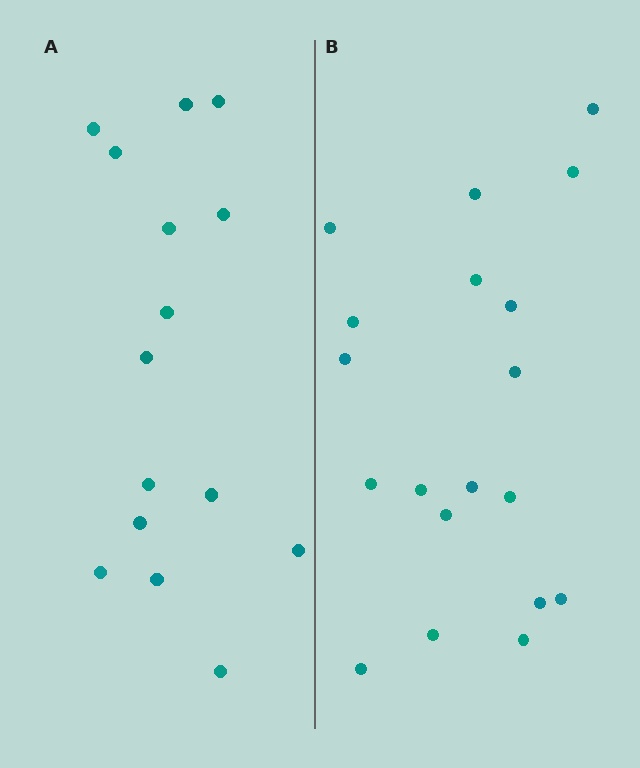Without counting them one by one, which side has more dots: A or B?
Region B (the right region) has more dots.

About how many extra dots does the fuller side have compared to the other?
Region B has about 4 more dots than region A.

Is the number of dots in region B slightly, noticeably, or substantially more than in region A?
Region B has noticeably more, but not dramatically so. The ratio is roughly 1.3 to 1.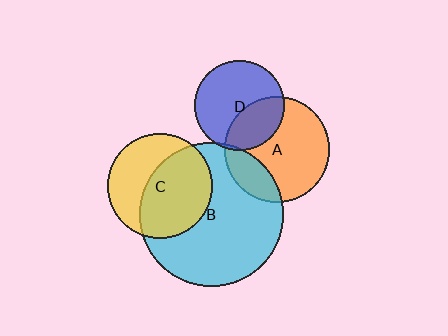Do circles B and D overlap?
Yes.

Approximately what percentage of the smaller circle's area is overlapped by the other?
Approximately 5%.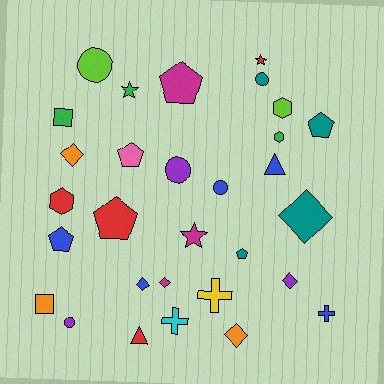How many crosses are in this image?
There are 3 crosses.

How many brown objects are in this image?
There are no brown objects.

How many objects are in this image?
There are 30 objects.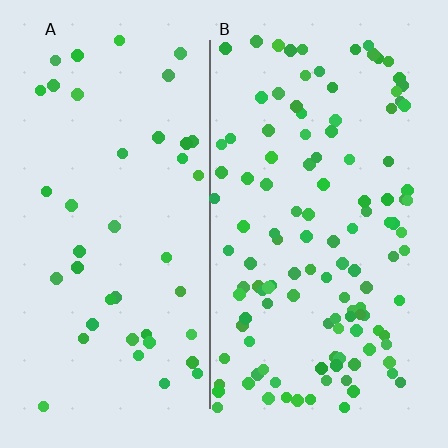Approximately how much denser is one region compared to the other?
Approximately 2.8× — region B over region A.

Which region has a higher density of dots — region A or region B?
B (the right).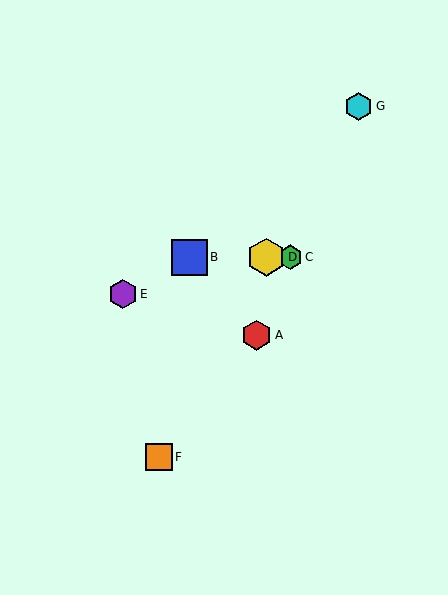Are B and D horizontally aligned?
Yes, both are at y≈257.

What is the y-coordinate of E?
Object E is at y≈294.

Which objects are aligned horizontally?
Objects B, C, D are aligned horizontally.